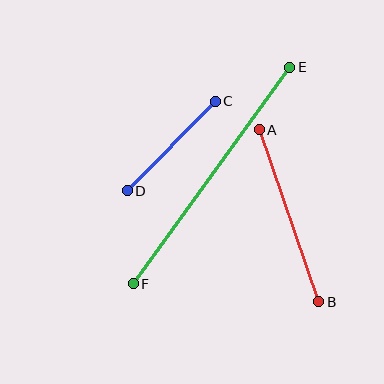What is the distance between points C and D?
The distance is approximately 126 pixels.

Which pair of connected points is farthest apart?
Points E and F are farthest apart.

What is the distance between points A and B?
The distance is approximately 182 pixels.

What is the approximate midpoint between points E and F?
The midpoint is at approximately (212, 175) pixels.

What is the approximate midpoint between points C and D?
The midpoint is at approximately (171, 146) pixels.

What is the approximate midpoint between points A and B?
The midpoint is at approximately (289, 216) pixels.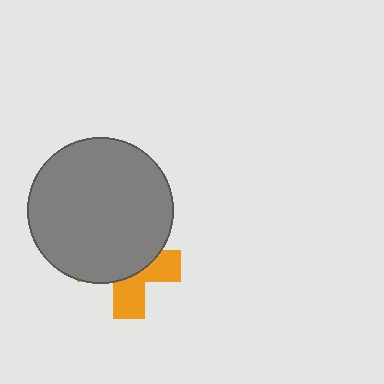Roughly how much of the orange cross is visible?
A small part of it is visible (roughly 41%).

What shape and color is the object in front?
The object in front is a gray circle.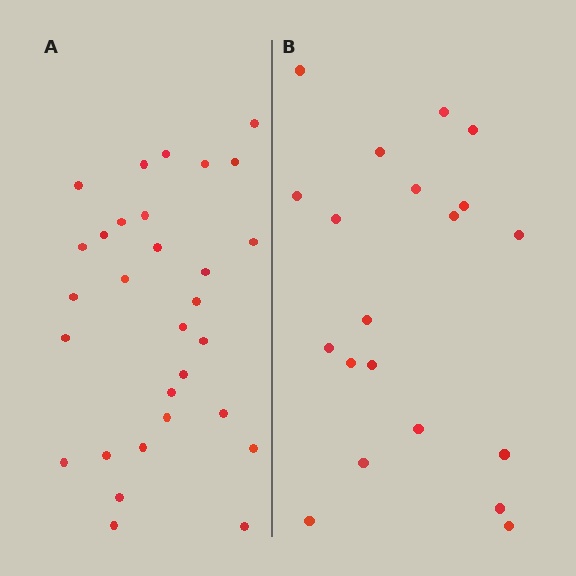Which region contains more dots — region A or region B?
Region A (the left region) has more dots.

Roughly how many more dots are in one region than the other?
Region A has roughly 10 or so more dots than region B.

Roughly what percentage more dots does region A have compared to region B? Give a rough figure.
About 50% more.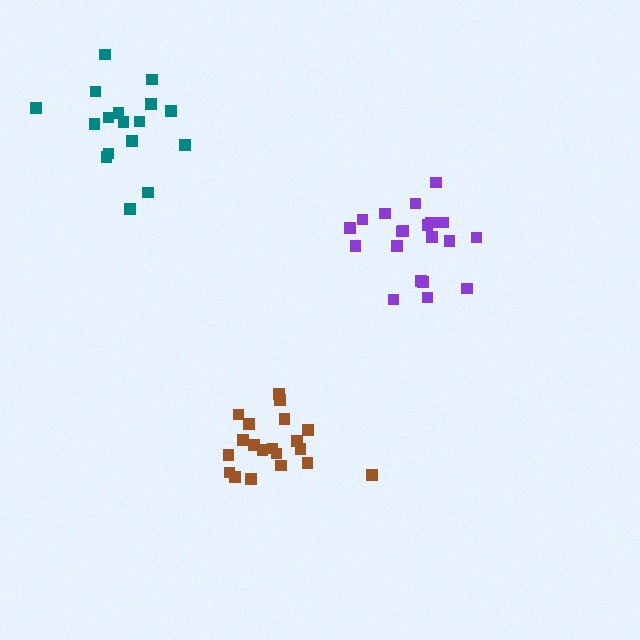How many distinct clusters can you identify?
There are 3 distinct clusters.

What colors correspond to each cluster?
The clusters are colored: brown, purple, teal.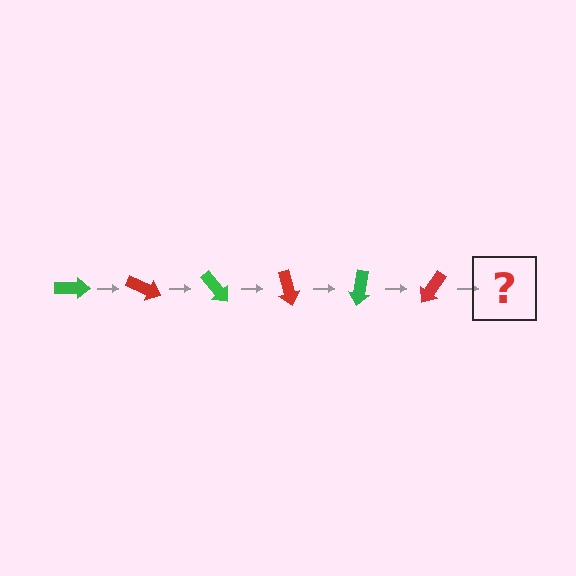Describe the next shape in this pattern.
It should be a green arrow, rotated 150 degrees from the start.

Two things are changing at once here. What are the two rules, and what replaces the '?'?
The two rules are that it rotates 25 degrees each step and the color cycles through green and red. The '?' should be a green arrow, rotated 150 degrees from the start.